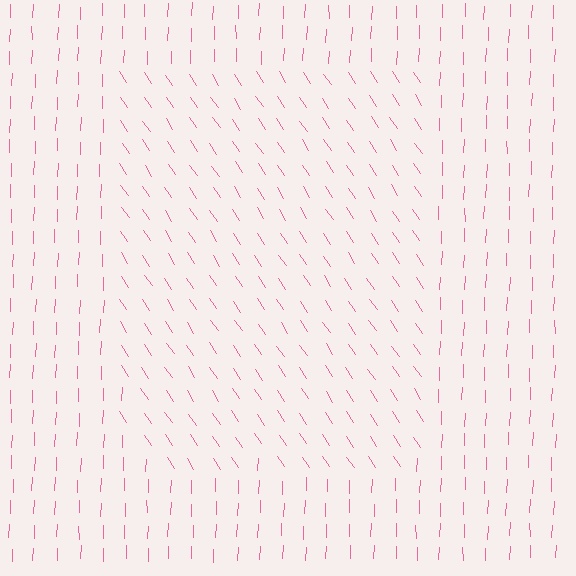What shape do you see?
I see a rectangle.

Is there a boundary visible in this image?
Yes, there is a texture boundary formed by a change in line orientation.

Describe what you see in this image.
The image is filled with small pink line segments. A rectangle region in the image has lines oriented differently from the surrounding lines, creating a visible texture boundary.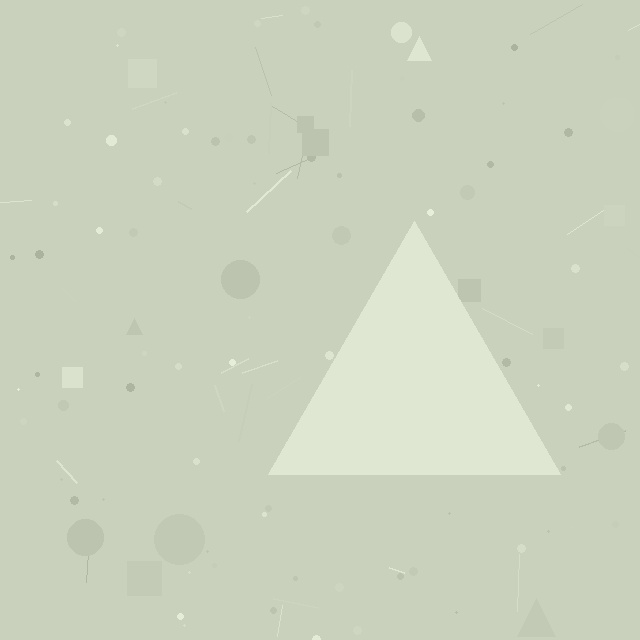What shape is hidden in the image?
A triangle is hidden in the image.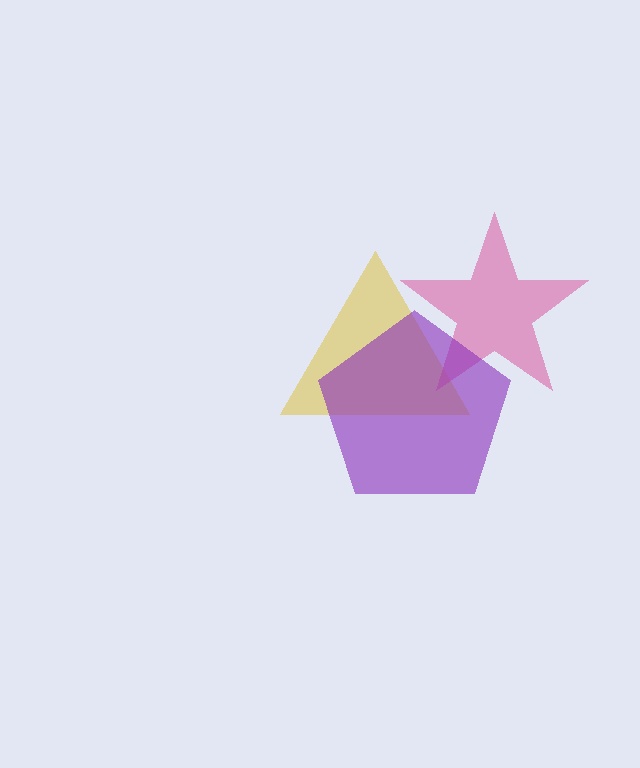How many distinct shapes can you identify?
There are 3 distinct shapes: a yellow triangle, a pink star, a purple pentagon.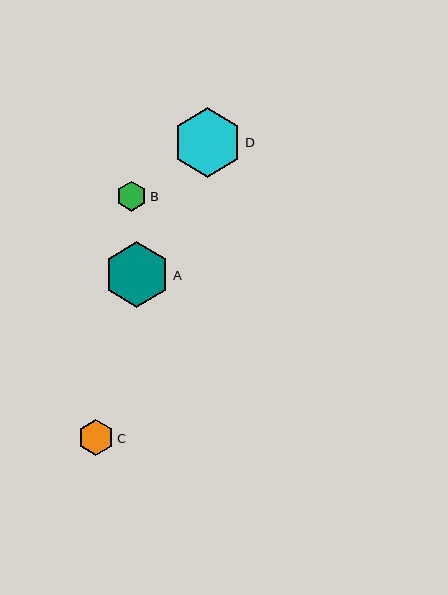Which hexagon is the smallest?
Hexagon B is the smallest with a size of approximately 30 pixels.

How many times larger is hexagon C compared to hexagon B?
Hexagon C is approximately 1.2 times the size of hexagon B.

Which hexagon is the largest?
Hexagon D is the largest with a size of approximately 69 pixels.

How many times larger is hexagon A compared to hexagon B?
Hexagon A is approximately 2.2 times the size of hexagon B.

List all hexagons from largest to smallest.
From largest to smallest: D, A, C, B.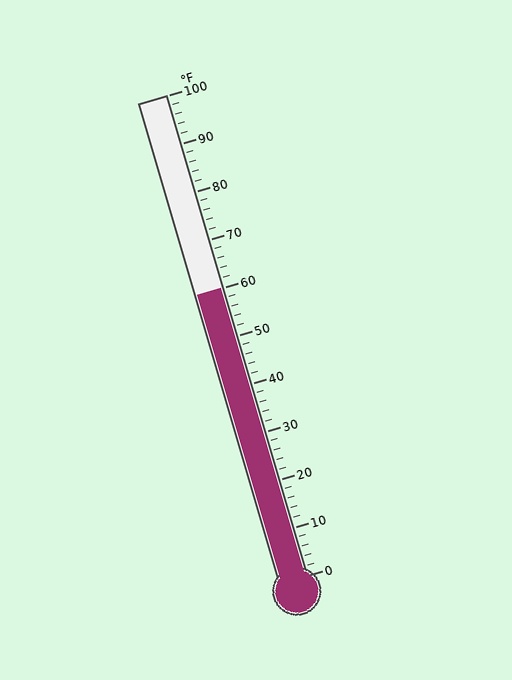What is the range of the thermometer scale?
The thermometer scale ranges from 0°F to 100°F.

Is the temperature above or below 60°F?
The temperature is at 60°F.